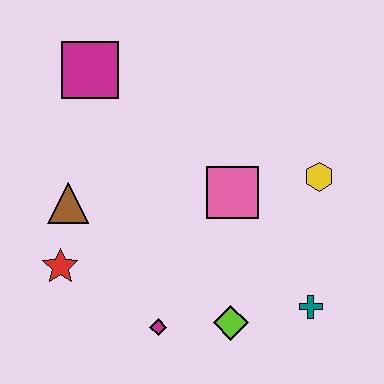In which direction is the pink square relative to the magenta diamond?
The pink square is above the magenta diamond.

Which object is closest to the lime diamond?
The magenta diamond is closest to the lime diamond.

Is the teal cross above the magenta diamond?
Yes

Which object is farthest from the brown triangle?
The teal cross is farthest from the brown triangle.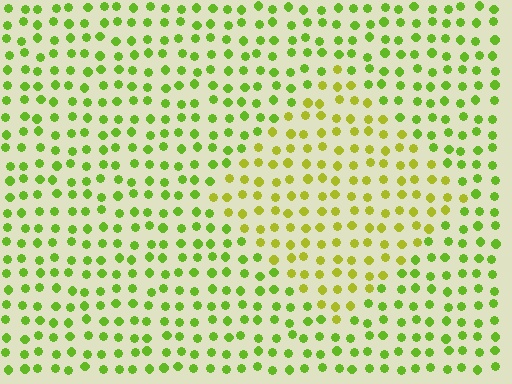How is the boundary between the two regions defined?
The boundary is defined purely by a slight shift in hue (about 28 degrees). Spacing, size, and orientation are identical on both sides.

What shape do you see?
I see a diamond.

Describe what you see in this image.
The image is filled with small lime elements in a uniform arrangement. A diamond-shaped region is visible where the elements are tinted to a slightly different hue, forming a subtle color boundary.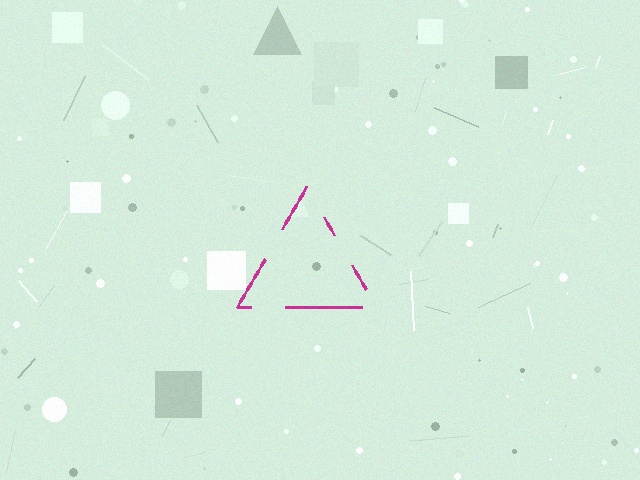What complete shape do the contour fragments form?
The contour fragments form a triangle.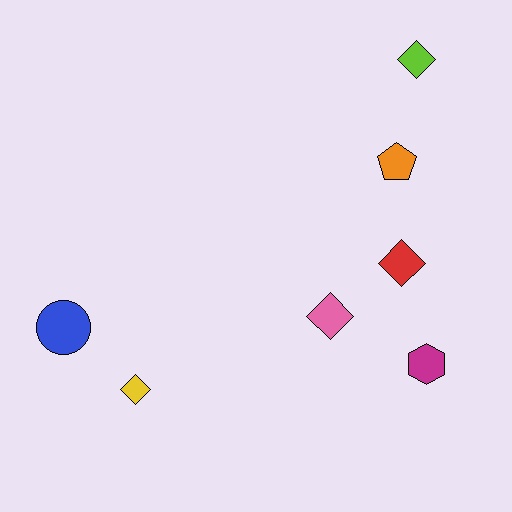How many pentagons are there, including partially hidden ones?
There is 1 pentagon.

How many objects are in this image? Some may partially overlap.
There are 7 objects.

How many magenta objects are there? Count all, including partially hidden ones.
There is 1 magenta object.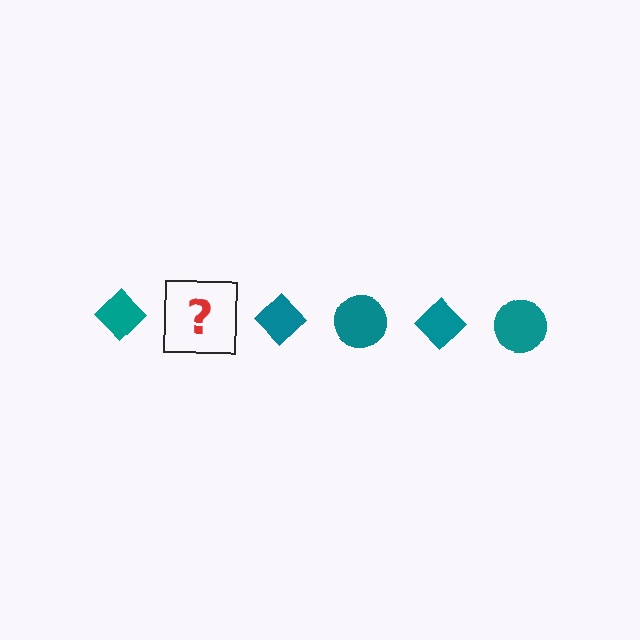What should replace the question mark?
The question mark should be replaced with a teal circle.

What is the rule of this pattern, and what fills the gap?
The rule is that the pattern cycles through diamond, circle shapes in teal. The gap should be filled with a teal circle.